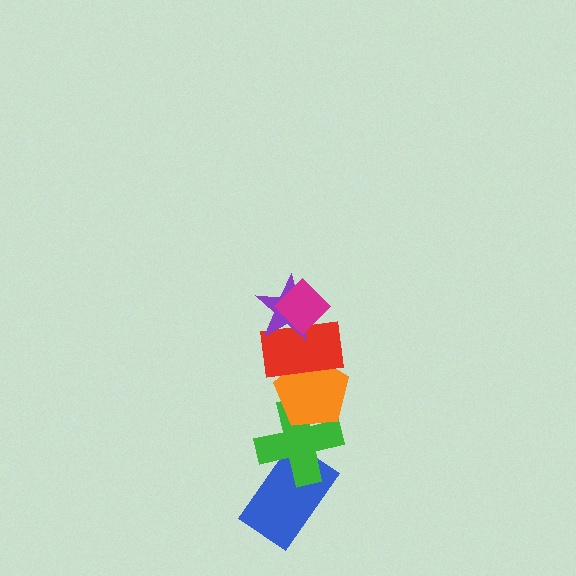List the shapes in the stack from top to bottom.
From top to bottom: the magenta diamond, the purple star, the red rectangle, the orange pentagon, the green cross, the blue rectangle.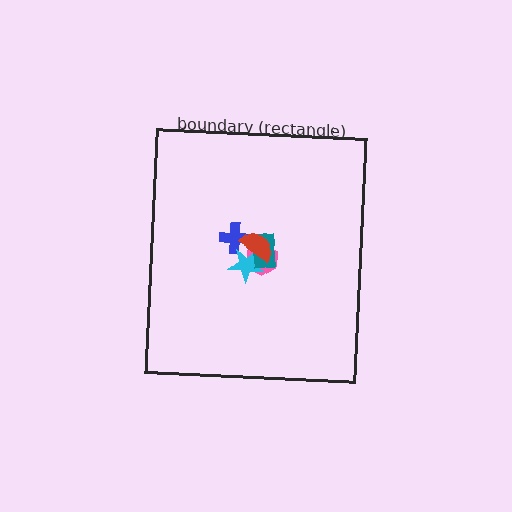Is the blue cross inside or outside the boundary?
Inside.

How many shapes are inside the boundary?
5 inside, 0 outside.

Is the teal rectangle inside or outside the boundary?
Inside.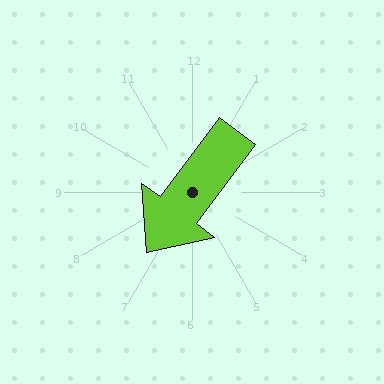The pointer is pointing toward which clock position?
Roughly 7 o'clock.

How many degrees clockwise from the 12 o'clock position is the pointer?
Approximately 217 degrees.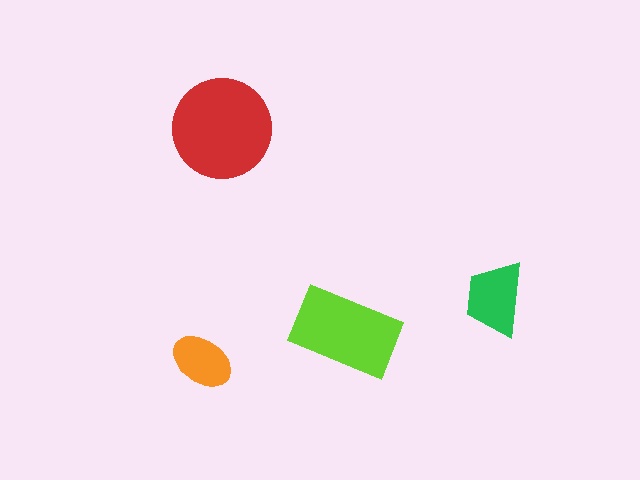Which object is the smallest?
The orange ellipse.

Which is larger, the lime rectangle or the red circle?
The red circle.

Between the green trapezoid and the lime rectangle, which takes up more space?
The lime rectangle.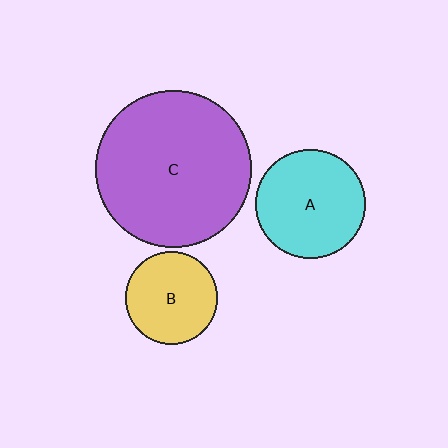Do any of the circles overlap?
No, none of the circles overlap.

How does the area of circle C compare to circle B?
Approximately 2.9 times.